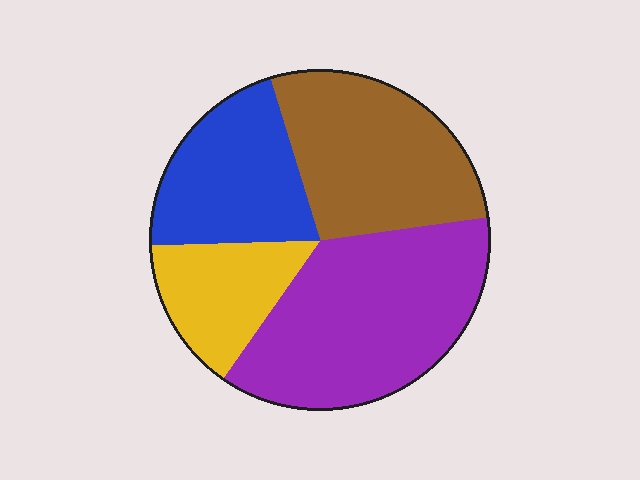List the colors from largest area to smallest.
From largest to smallest: purple, brown, blue, yellow.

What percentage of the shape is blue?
Blue covers 21% of the shape.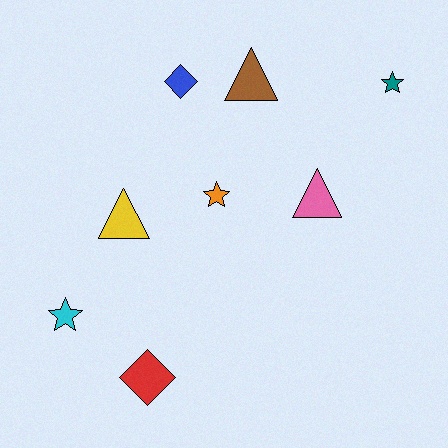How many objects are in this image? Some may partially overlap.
There are 8 objects.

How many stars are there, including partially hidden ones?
There are 3 stars.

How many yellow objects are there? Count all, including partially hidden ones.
There is 1 yellow object.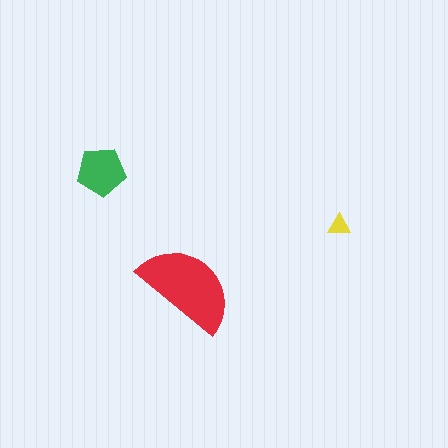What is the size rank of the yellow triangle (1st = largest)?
3rd.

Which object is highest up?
The green pentagon is topmost.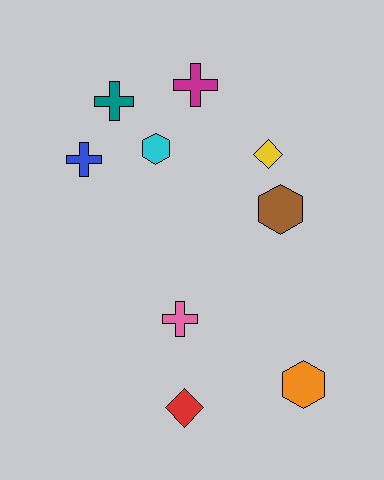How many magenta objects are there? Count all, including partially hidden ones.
There is 1 magenta object.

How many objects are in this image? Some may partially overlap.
There are 9 objects.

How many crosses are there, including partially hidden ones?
There are 4 crosses.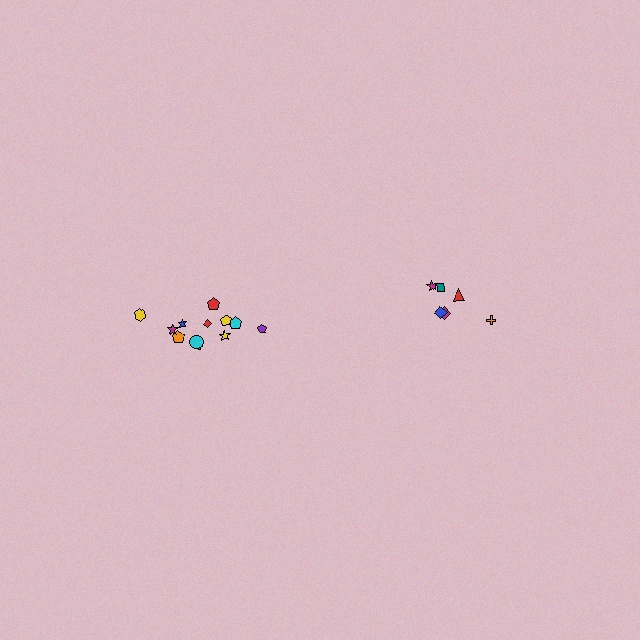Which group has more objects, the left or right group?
The left group.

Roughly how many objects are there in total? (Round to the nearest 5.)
Roughly 20 objects in total.